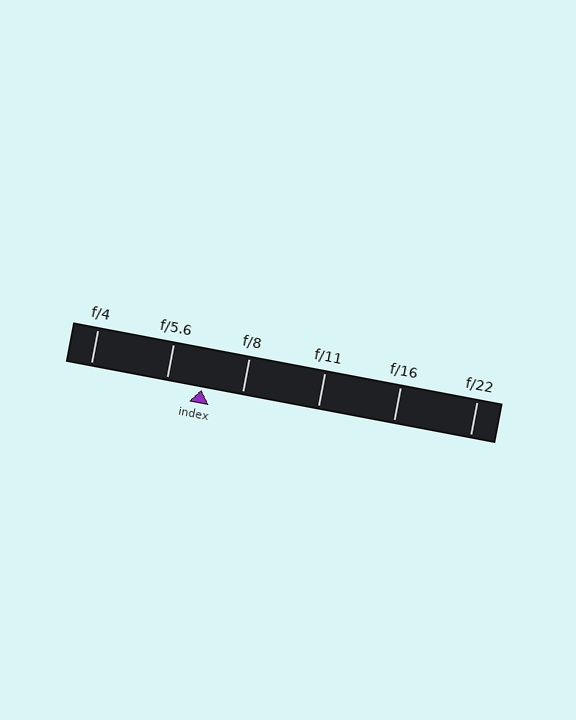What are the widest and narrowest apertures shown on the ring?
The widest aperture shown is f/4 and the narrowest is f/22.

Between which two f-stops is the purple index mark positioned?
The index mark is between f/5.6 and f/8.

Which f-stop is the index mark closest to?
The index mark is closest to f/5.6.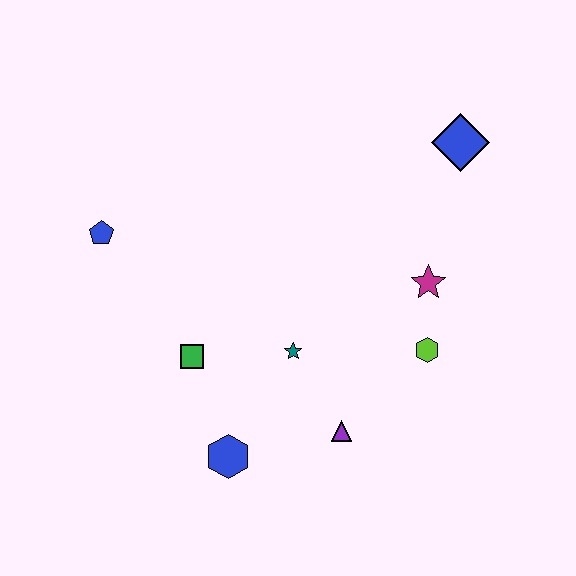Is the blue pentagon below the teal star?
No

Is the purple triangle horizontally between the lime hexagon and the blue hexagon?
Yes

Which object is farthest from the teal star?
The blue diamond is farthest from the teal star.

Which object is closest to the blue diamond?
The magenta star is closest to the blue diamond.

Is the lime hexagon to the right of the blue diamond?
No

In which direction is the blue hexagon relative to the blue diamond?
The blue hexagon is below the blue diamond.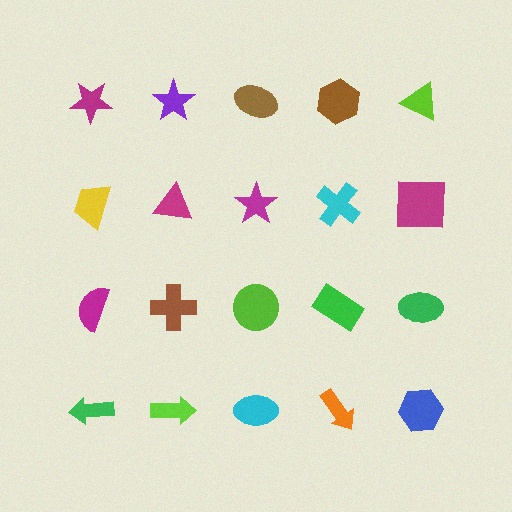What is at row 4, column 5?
A blue hexagon.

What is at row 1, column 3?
A brown ellipse.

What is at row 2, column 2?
A magenta triangle.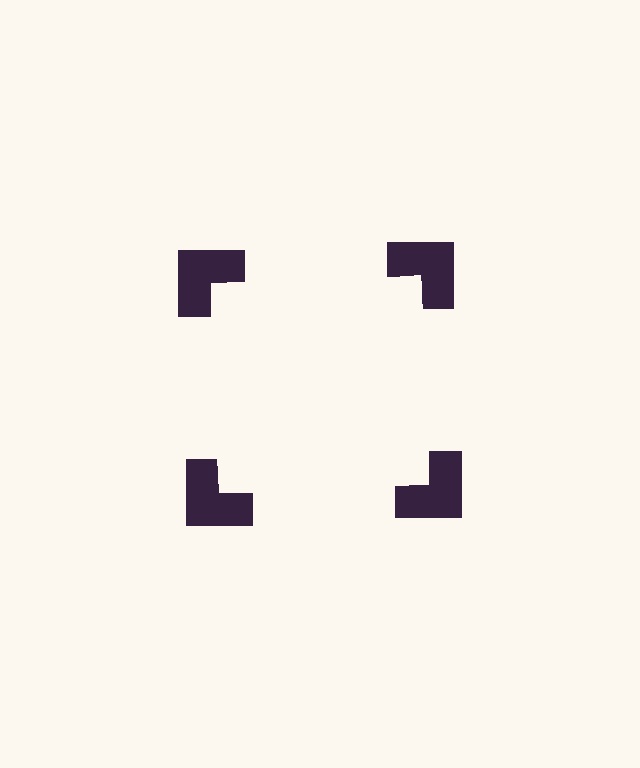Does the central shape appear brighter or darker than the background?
It typically appears slightly brighter than the background, even though no actual brightness change is drawn.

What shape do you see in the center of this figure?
An illusory square — its edges are inferred from the aligned wedge cuts in the notched squares, not physically drawn.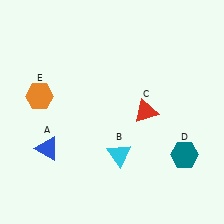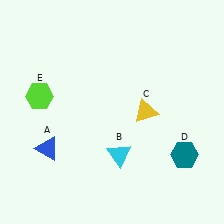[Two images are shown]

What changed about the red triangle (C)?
In Image 1, C is red. In Image 2, it changed to yellow.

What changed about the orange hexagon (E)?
In Image 1, E is orange. In Image 2, it changed to lime.